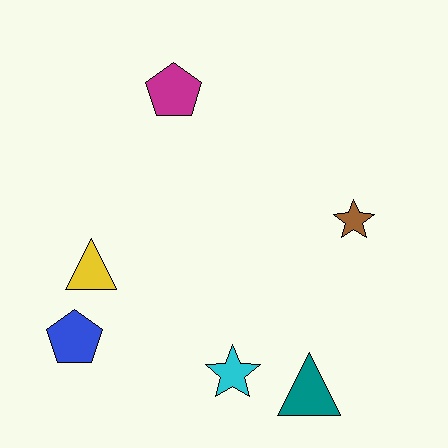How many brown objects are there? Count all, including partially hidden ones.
There is 1 brown object.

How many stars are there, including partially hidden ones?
There are 2 stars.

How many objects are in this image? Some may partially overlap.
There are 6 objects.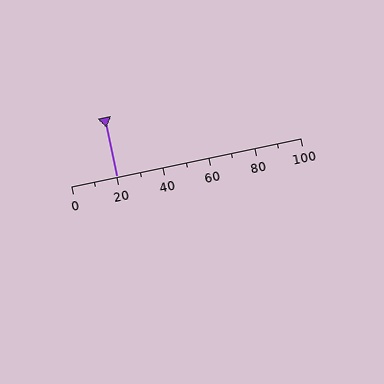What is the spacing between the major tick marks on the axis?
The major ticks are spaced 20 apart.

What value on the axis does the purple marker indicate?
The marker indicates approximately 20.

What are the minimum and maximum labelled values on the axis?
The axis runs from 0 to 100.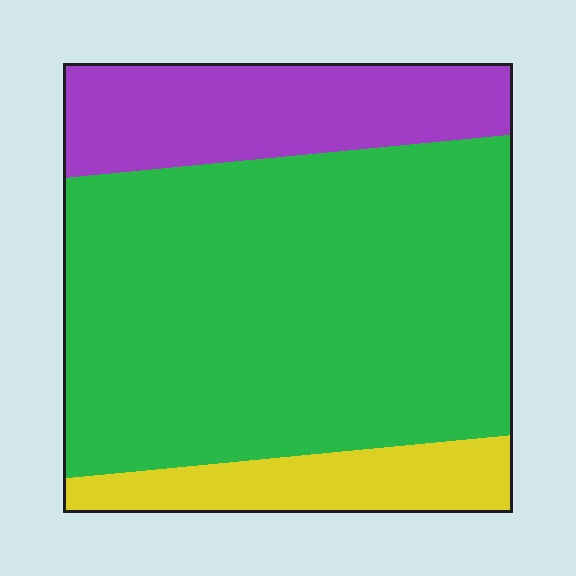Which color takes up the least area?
Yellow, at roughly 10%.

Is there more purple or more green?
Green.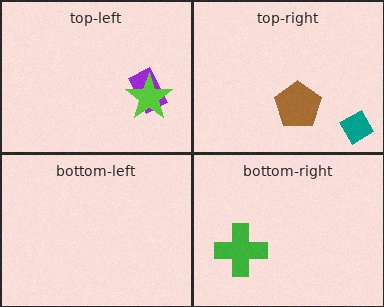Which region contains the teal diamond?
The top-right region.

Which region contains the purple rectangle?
The top-left region.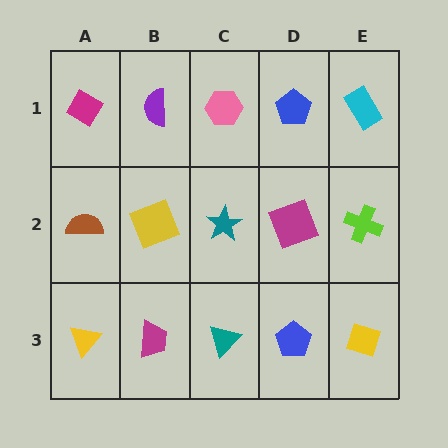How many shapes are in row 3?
5 shapes.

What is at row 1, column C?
A pink hexagon.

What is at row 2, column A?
A brown semicircle.